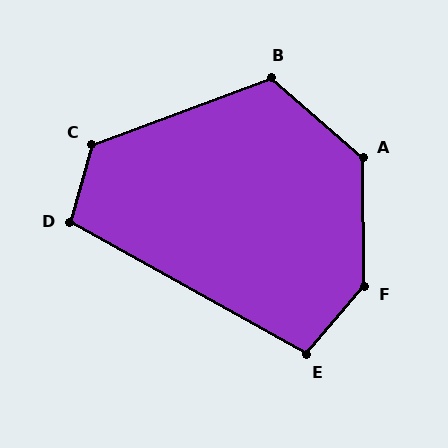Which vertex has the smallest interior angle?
E, at approximately 102 degrees.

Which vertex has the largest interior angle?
F, at approximately 138 degrees.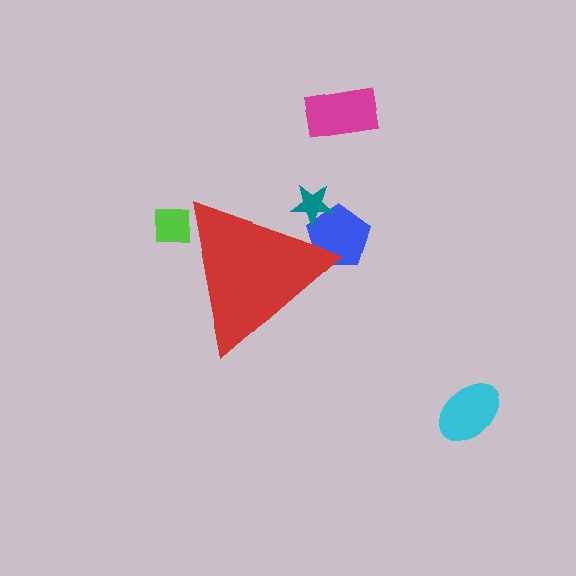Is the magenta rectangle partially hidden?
No, the magenta rectangle is fully visible.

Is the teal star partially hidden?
Yes, the teal star is partially hidden behind the red triangle.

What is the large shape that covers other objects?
A red triangle.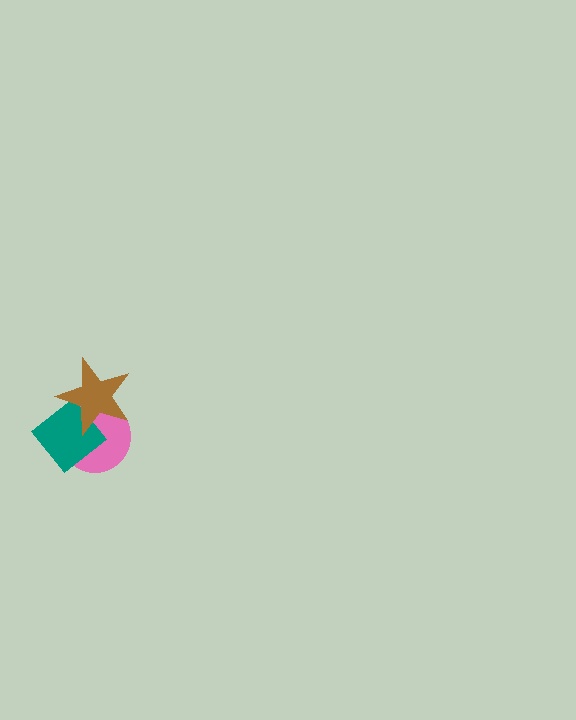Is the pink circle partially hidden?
Yes, it is partially covered by another shape.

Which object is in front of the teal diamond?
The brown star is in front of the teal diamond.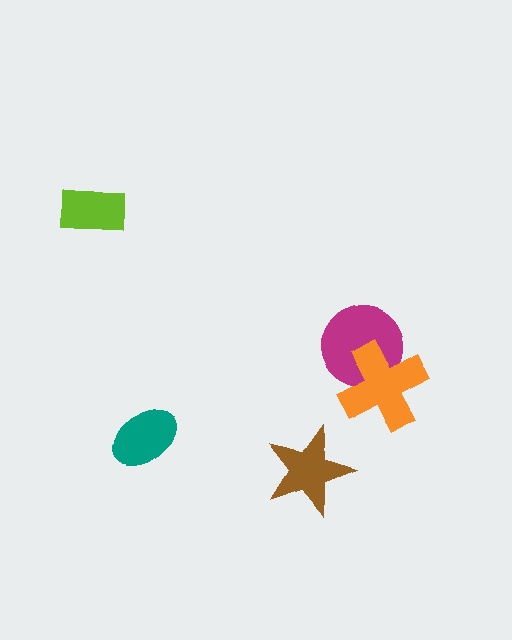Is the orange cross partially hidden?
No, no other shape covers it.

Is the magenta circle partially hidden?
Yes, it is partially covered by another shape.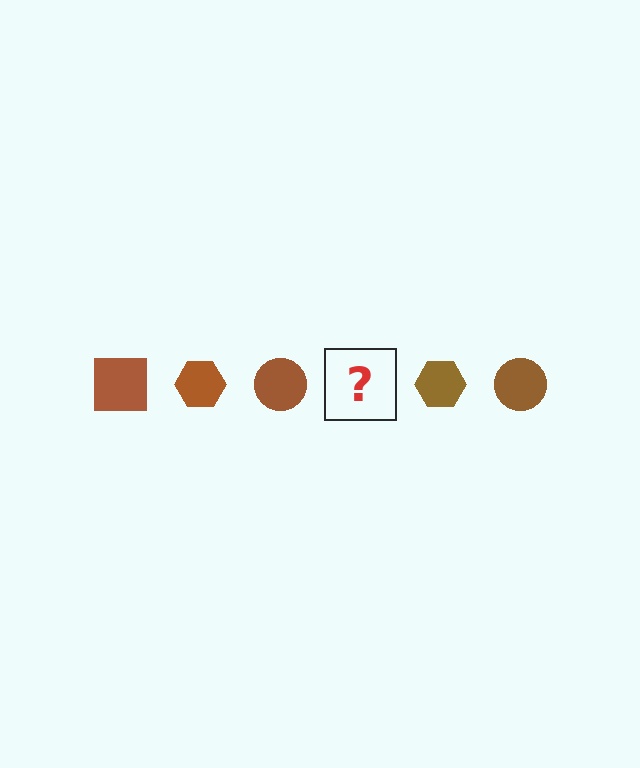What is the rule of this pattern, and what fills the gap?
The rule is that the pattern cycles through square, hexagon, circle shapes in brown. The gap should be filled with a brown square.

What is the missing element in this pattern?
The missing element is a brown square.